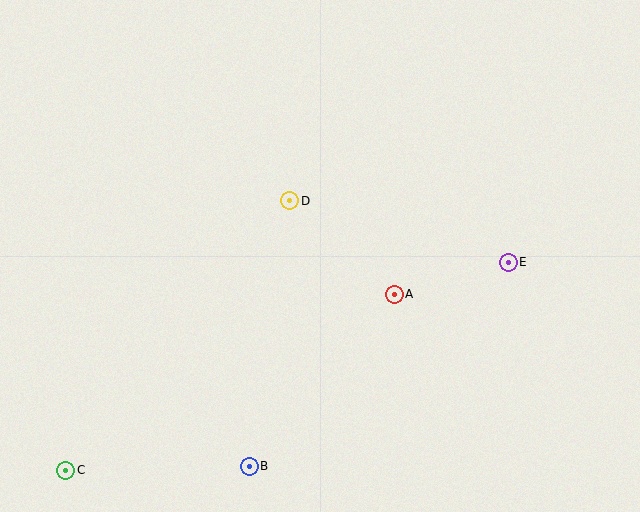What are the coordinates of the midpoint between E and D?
The midpoint between E and D is at (399, 231).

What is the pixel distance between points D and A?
The distance between D and A is 141 pixels.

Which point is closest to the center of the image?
Point D at (290, 201) is closest to the center.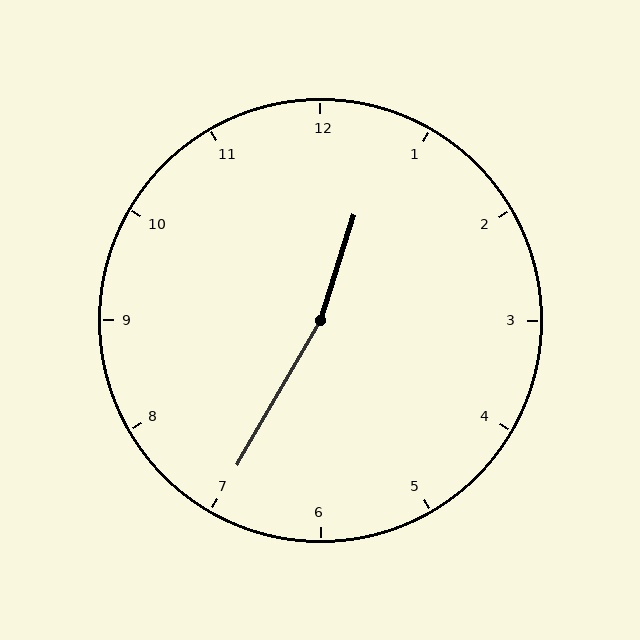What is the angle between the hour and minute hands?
Approximately 168 degrees.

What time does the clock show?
12:35.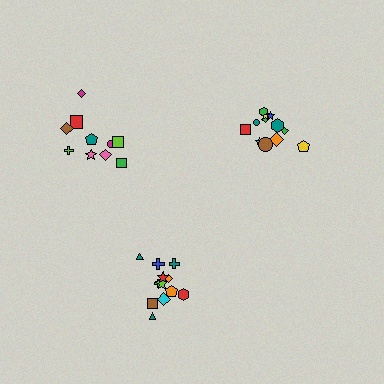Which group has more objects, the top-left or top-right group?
The top-right group.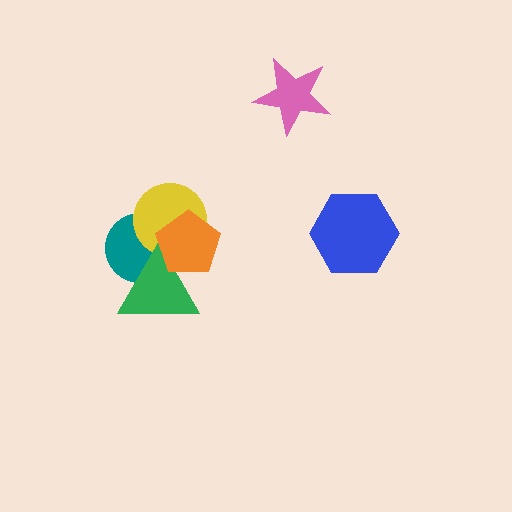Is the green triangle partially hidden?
Yes, it is partially covered by another shape.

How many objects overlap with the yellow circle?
3 objects overlap with the yellow circle.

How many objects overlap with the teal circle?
3 objects overlap with the teal circle.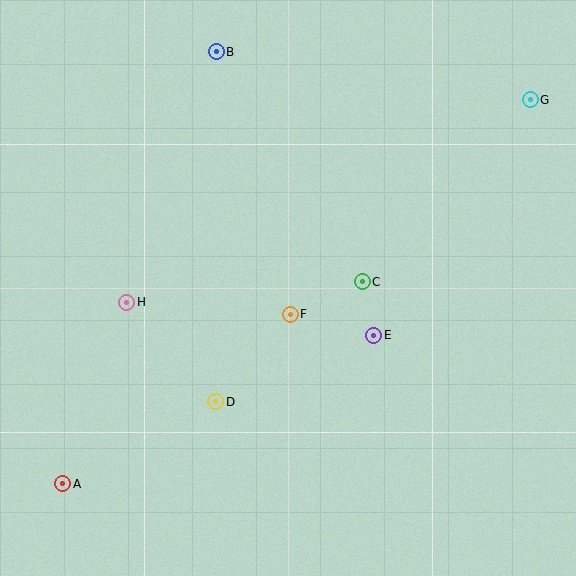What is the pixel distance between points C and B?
The distance between C and B is 272 pixels.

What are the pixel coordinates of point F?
Point F is at (290, 314).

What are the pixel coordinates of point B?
Point B is at (216, 52).